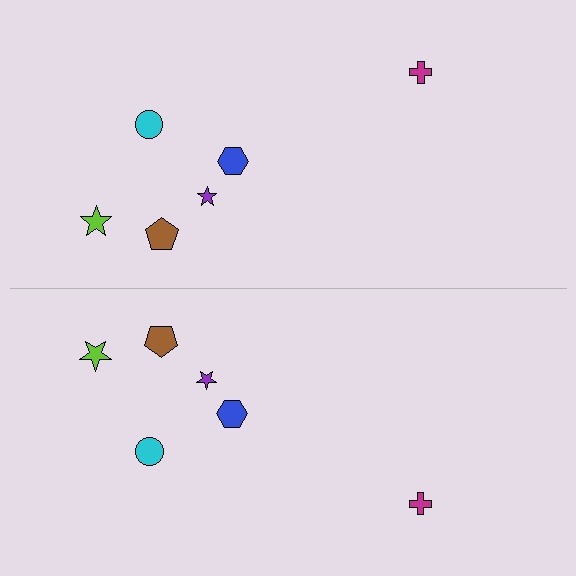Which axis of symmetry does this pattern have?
The pattern has a horizontal axis of symmetry running through the center of the image.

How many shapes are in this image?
There are 12 shapes in this image.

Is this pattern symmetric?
Yes, this pattern has bilateral (reflection) symmetry.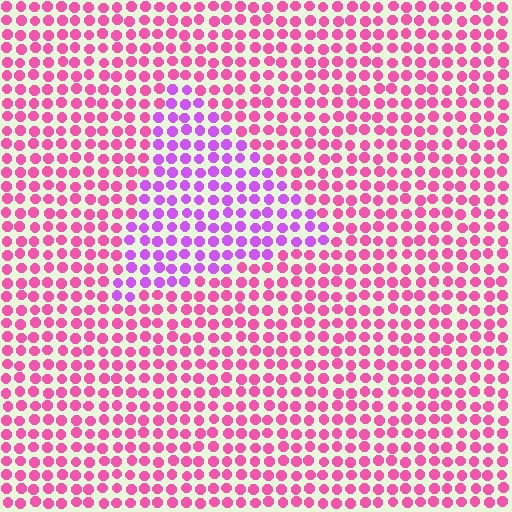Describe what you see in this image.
The image is filled with small pink elements in a uniform arrangement. A triangle-shaped region is visible where the elements are tinted to a slightly different hue, forming a subtle color boundary.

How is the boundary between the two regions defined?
The boundary is defined purely by a slight shift in hue (about 40 degrees). Spacing, size, and orientation are identical on both sides.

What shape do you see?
I see a triangle.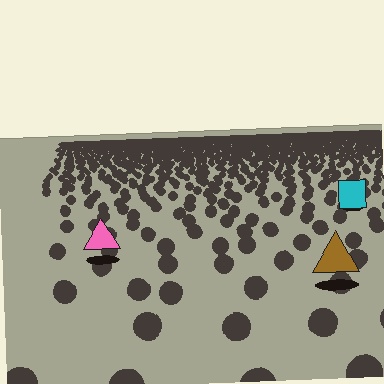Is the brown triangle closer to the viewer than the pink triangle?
Yes. The brown triangle is closer — you can tell from the texture gradient: the ground texture is coarser near it.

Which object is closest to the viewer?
The brown triangle is closest. The texture marks near it are larger and more spread out.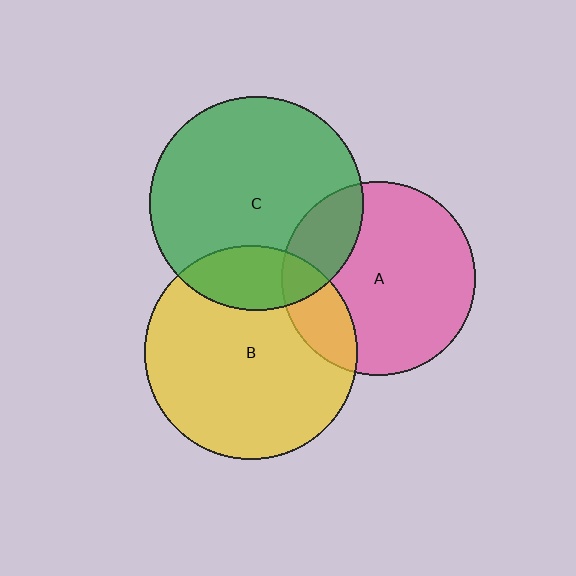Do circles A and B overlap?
Yes.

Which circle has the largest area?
Circle C (green).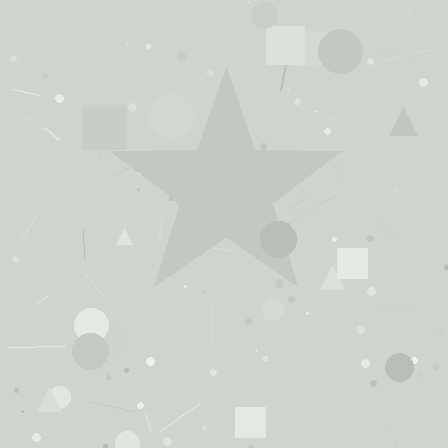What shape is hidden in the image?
A star is hidden in the image.